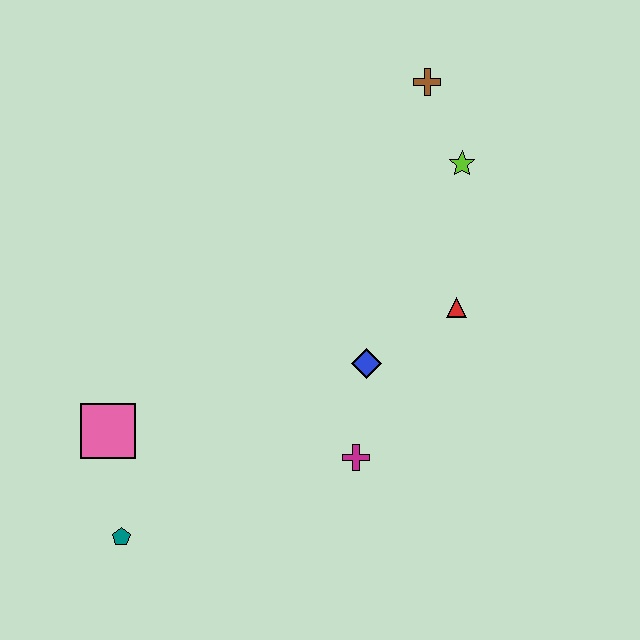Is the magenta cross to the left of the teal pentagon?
No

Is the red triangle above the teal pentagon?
Yes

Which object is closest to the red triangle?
The blue diamond is closest to the red triangle.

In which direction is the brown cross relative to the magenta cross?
The brown cross is above the magenta cross.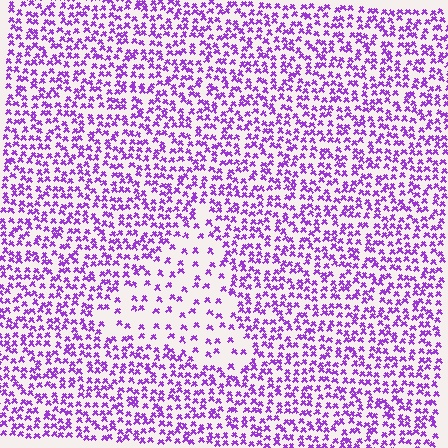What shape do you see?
I see a triangle.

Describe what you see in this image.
The image contains small purple elements arranged at two different densities. A triangle-shaped region is visible where the elements are less densely packed than the surrounding area.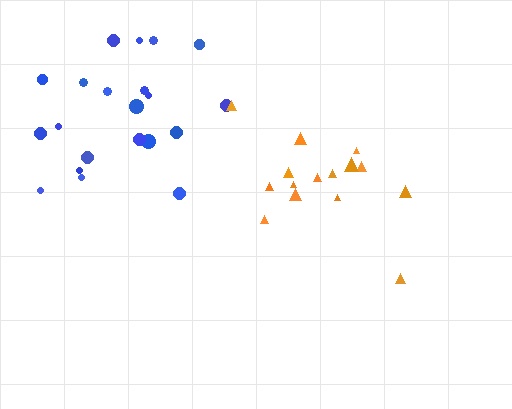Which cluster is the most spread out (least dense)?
Blue.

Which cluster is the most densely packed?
Orange.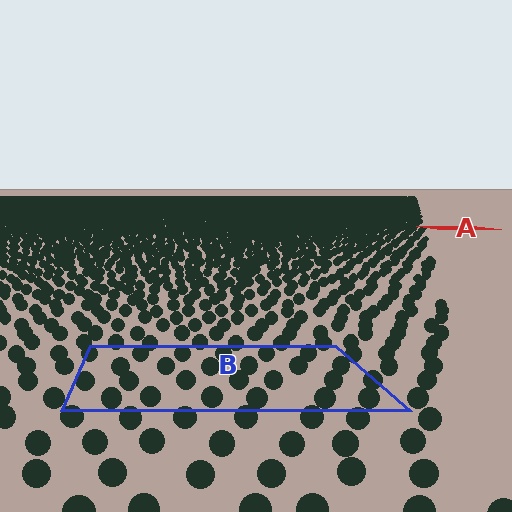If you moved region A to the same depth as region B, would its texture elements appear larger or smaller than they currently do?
They would appear larger. At a closer depth, the same texture elements are projected at a bigger on-screen size.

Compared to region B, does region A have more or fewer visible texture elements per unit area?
Region A has more texture elements per unit area — they are packed more densely because it is farther away.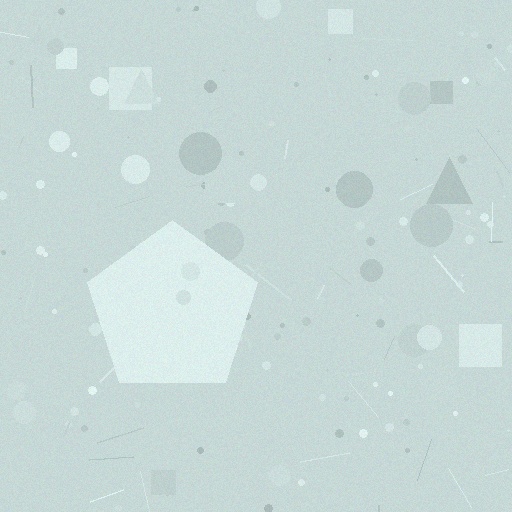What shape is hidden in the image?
A pentagon is hidden in the image.